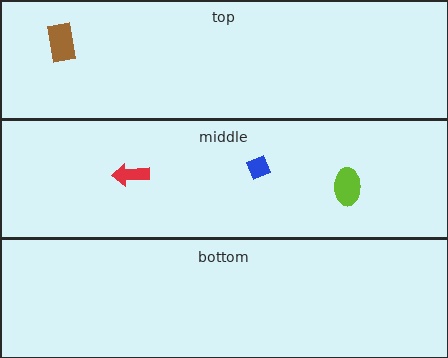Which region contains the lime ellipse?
The middle region.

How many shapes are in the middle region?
3.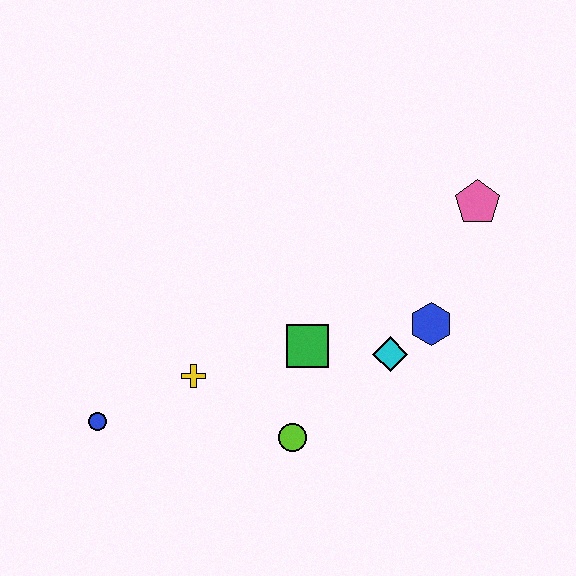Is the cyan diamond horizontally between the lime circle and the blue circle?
No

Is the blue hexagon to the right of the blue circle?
Yes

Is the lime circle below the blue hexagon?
Yes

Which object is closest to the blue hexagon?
The cyan diamond is closest to the blue hexagon.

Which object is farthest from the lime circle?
The pink pentagon is farthest from the lime circle.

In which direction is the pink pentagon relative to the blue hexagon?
The pink pentagon is above the blue hexagon.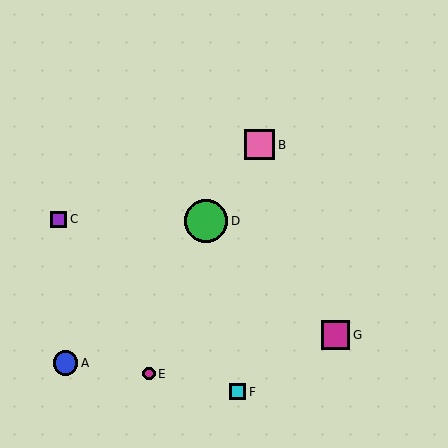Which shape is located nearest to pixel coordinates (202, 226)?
The green circle (labeled D) at (206, 221) is nearest to that location.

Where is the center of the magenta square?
The center of the magenta square is at (336, 335).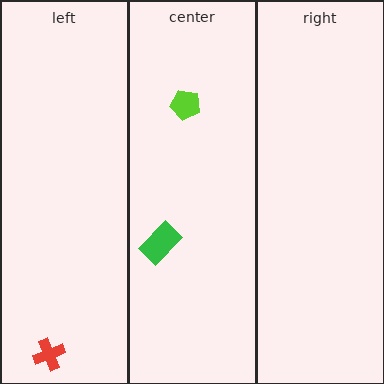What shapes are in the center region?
The lime pentagon, the green rectangle.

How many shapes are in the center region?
2.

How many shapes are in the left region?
1.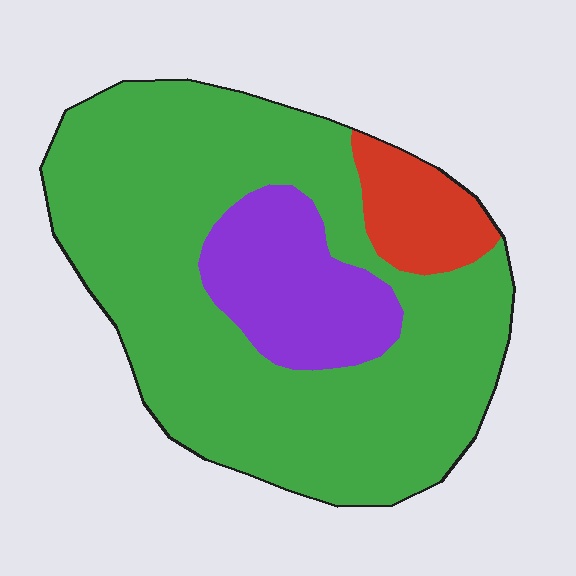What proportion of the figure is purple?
Purple takes up about one sixth (1/6) of the figure.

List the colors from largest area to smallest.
From largest to smallest: green, purple, red.